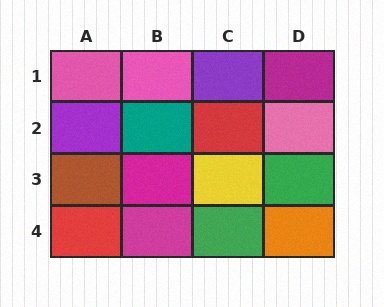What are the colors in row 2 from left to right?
Purple, teal, red, pink.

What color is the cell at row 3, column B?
Magenta.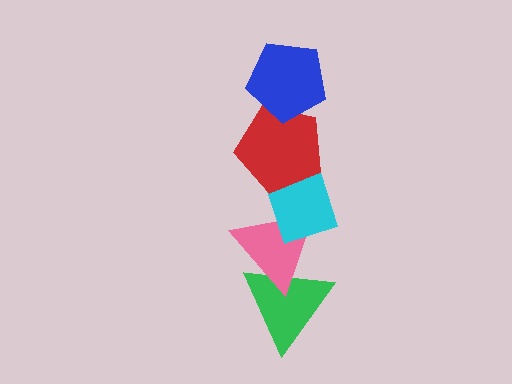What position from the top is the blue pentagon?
The blue pentagon is 1st from the top.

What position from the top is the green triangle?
The green triangle is 5th from the top.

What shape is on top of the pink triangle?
The cyan rectangle is on top of the pink triangle.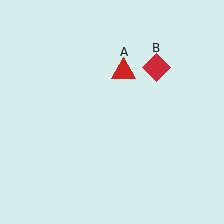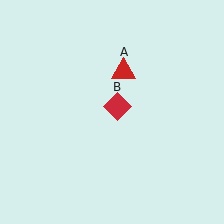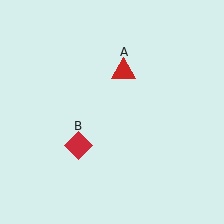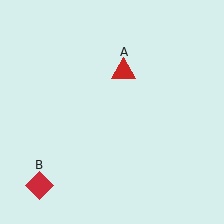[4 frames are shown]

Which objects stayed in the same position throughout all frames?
Red triangle (object A) remained stationary.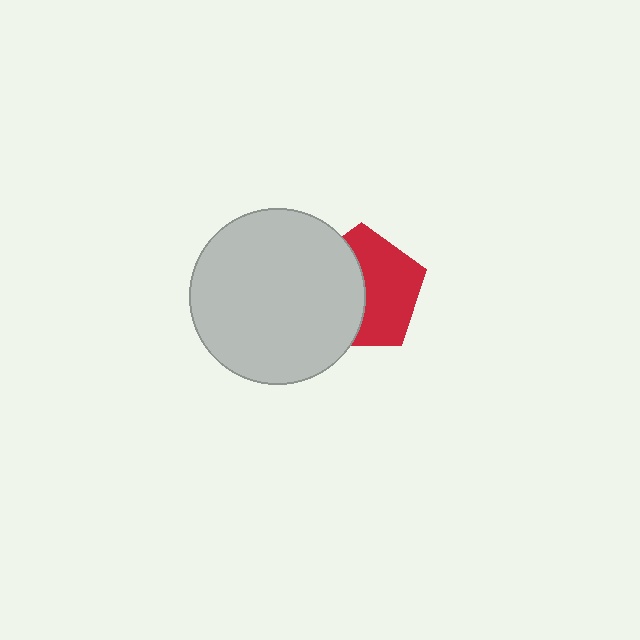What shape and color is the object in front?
The object in front is a light gray circle.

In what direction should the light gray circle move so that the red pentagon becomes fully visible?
The light gray circle should move left. That is the shortest direction to clear the overlap and leave the red pentagon fully visible.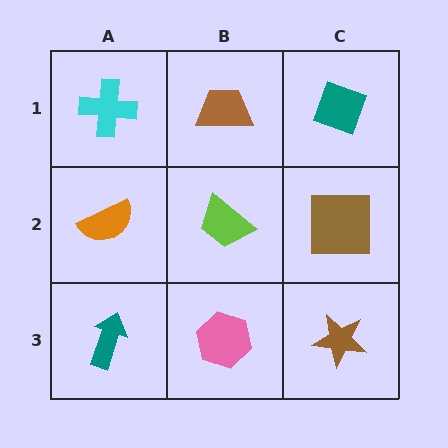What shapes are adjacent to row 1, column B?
A lime trapezoid (row 2, column B), a cyan cross (row 1, column A), a teal diamond (row 1, column C).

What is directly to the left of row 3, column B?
A teal arrow.